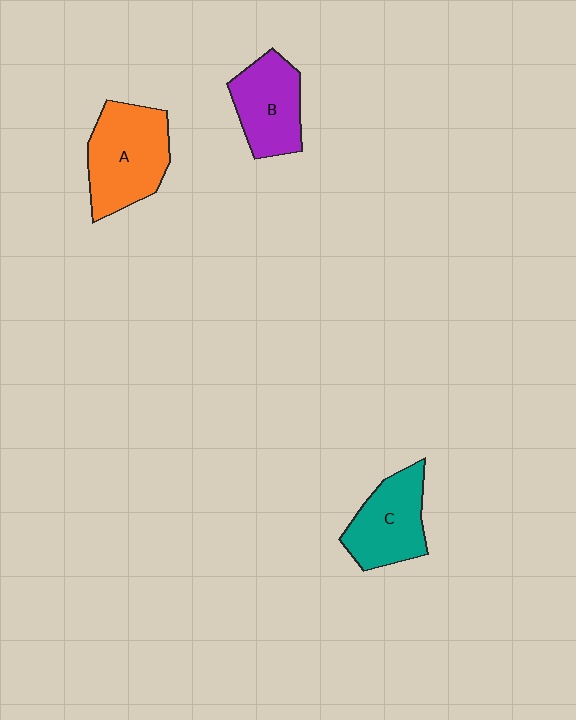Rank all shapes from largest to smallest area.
From largest to smallest: A (orange), C (teal), B (purple).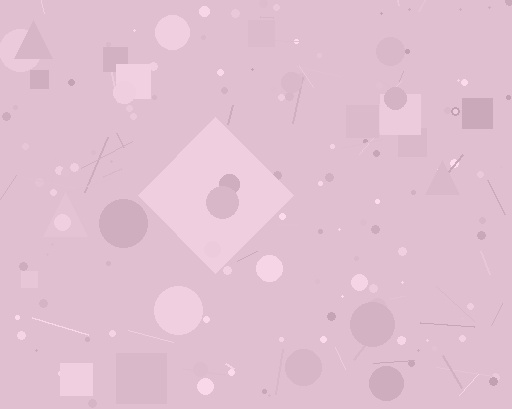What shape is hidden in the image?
A diamond is hidden in the image.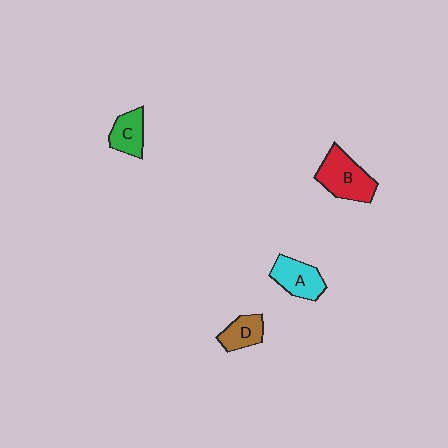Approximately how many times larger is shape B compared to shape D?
Approximately 1.7 times.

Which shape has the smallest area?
Shape D (brown).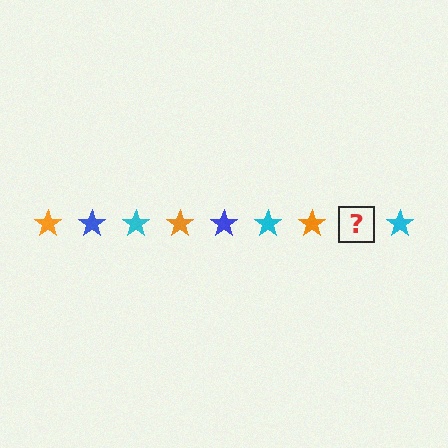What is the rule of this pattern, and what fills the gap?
The rule is that the pattern cycles through orange, blue, cyan stars. The gap should be filled with a blue star.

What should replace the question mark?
The question mark should be replaced with a blue star.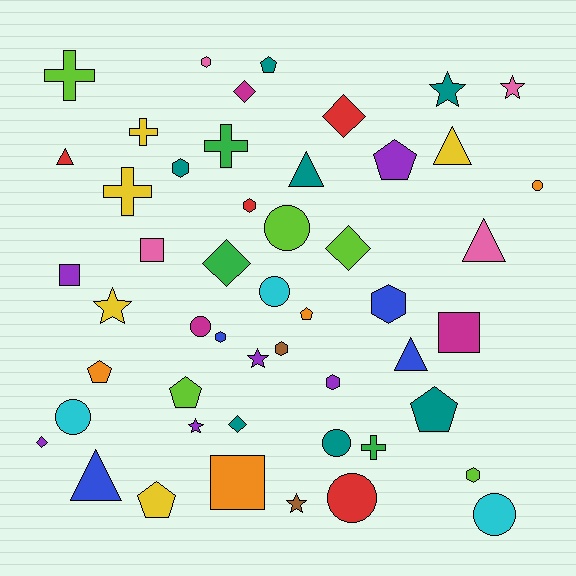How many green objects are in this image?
There are 3 green objects.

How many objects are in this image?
There are 50 objects.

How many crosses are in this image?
There are 5 crosses.